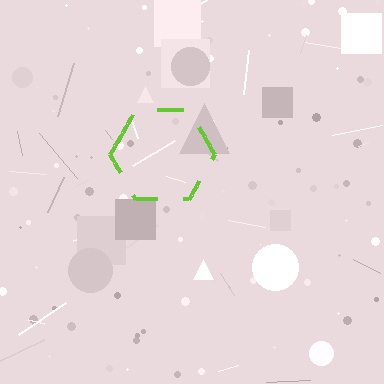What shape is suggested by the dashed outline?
The dashed outline suggests a hexagon.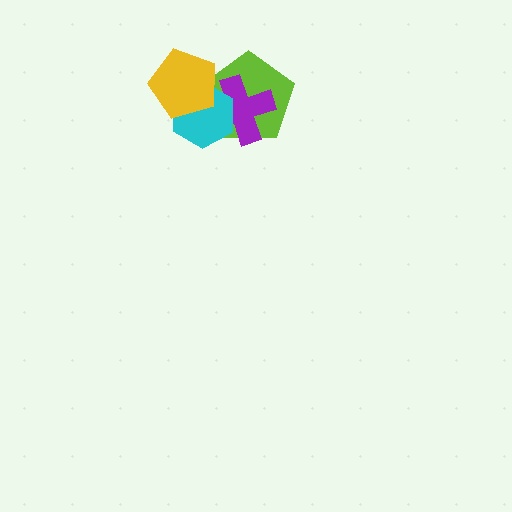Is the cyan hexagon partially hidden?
Yes, it is partially covered by another shape.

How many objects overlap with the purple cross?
3 objects overlap with the purple cross.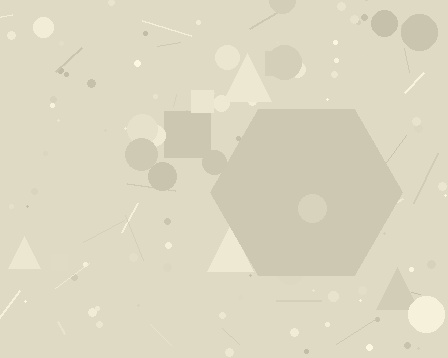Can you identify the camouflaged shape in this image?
The camouflaged shape is a hexagon.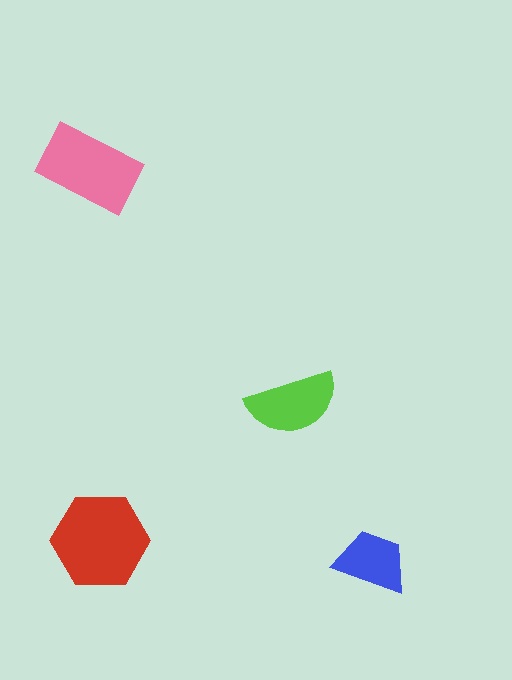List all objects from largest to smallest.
The red hexagon, the pink rectangle, the lime semicircle, the blue trapezoid.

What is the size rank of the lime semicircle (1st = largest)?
3rd.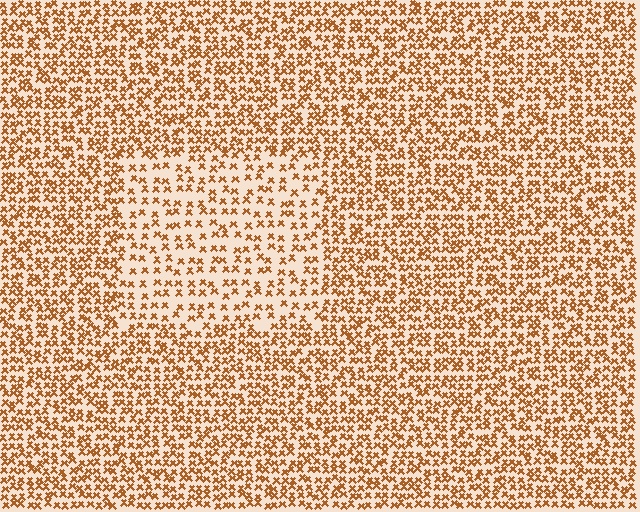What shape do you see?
I see a rectangle.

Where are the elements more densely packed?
The elements are more densely packed outside the rectangle boundary.